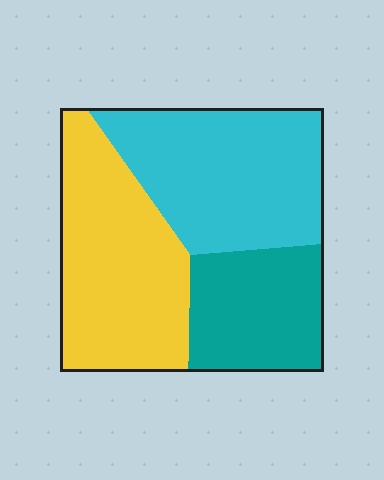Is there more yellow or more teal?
Yellow.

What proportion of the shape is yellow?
Yellow takes up about three eighths (3/8) of the shape.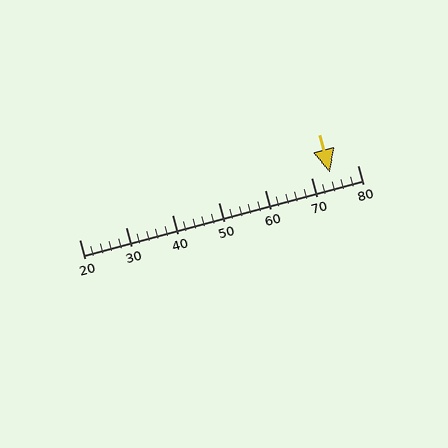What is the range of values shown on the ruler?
The ruler shows values from 20 to 80.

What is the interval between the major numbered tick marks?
The major tick marks are spaced 10 units apart.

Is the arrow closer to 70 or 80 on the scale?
The arrow is closer to 70.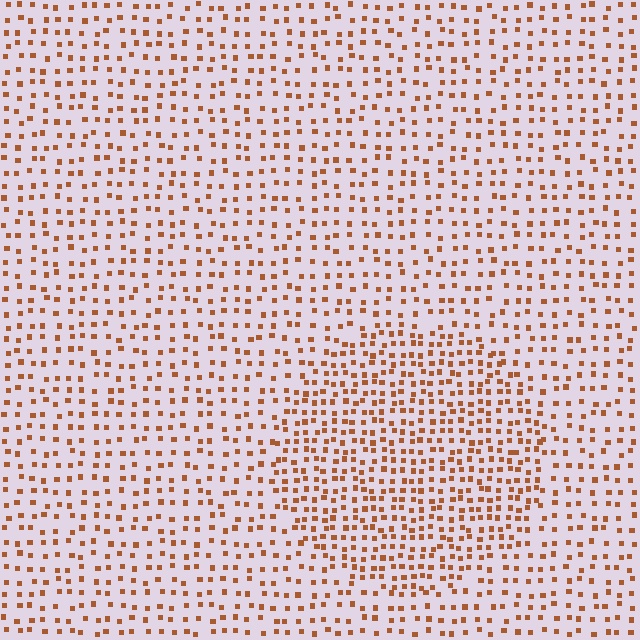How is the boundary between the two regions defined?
The boundary is defined by a change in element density (approximately 1.7x ratio). All elements are the same color, size, and shape.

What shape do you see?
I see a circle.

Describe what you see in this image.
The image contains small brown elements arranged at two different densities. A circle-shaped region is visible where the elements are more densely packed than the surrounding area.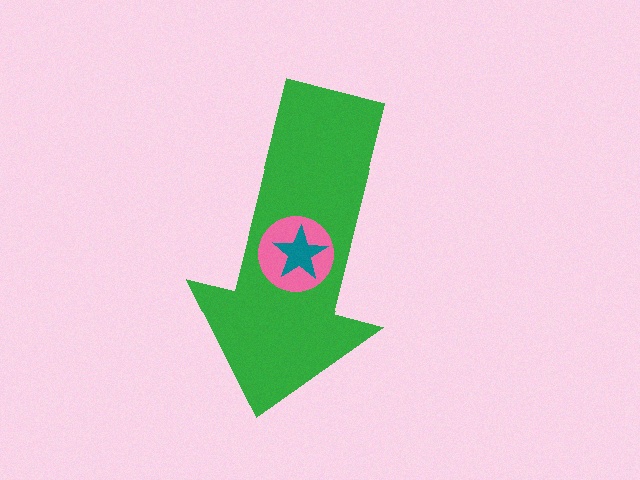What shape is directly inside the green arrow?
The pink circle.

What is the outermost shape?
The green arrow.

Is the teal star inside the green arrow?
Yes.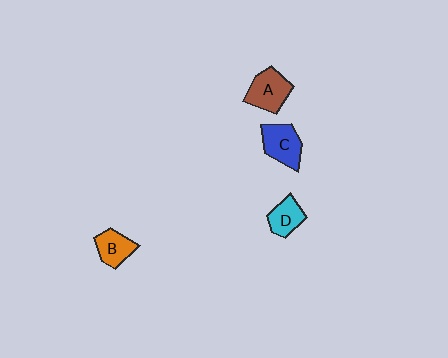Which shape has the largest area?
Shape A (brown).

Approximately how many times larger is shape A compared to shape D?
Approximately 1.4 times.